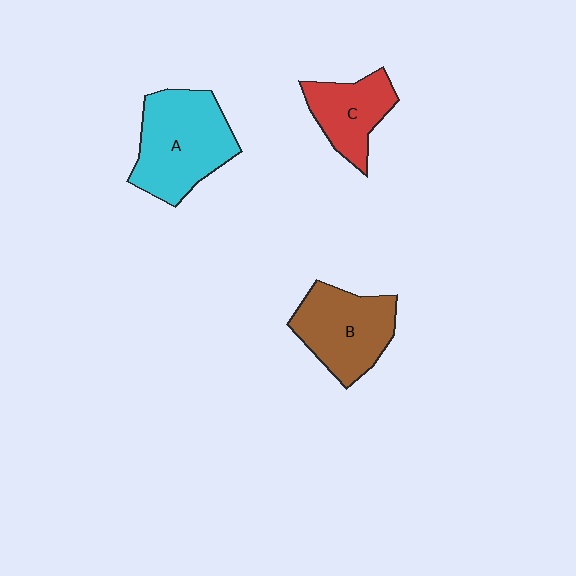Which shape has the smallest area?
Shape C (red).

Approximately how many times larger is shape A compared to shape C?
Approximately 1.6 times.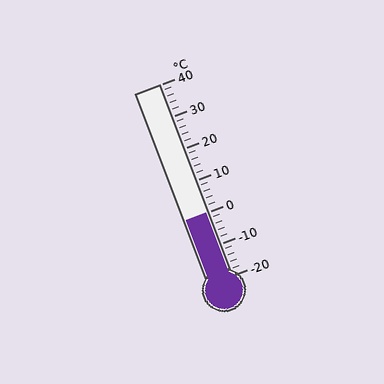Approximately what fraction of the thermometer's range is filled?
The thermometer is filled to approximately 35% of its range.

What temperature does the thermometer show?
The thermometer shows approximately 0°C.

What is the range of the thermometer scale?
The thermometer scale ranges from -20°C to 40°C.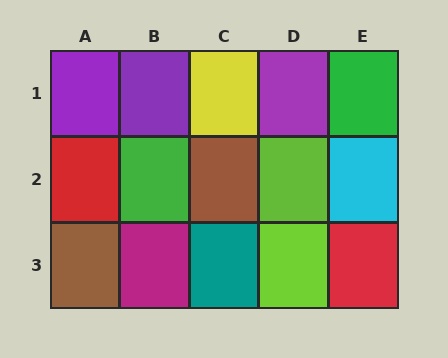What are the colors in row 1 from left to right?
Purple, purple, yellow, purple, green.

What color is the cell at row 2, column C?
Brown.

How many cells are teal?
1 cell is teal.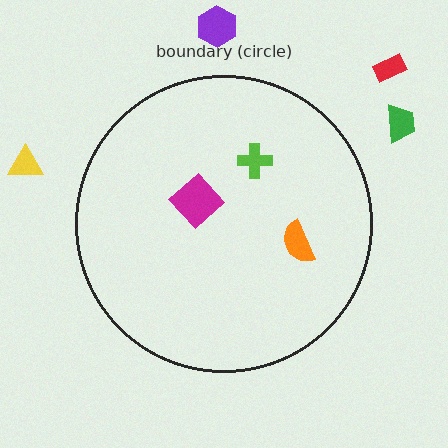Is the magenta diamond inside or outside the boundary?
Inside.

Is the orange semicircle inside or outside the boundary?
Inside.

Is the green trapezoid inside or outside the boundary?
Outside.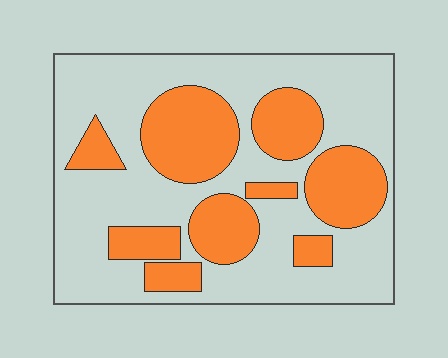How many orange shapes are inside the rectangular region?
9.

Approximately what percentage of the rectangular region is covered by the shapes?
Approximately 35%.